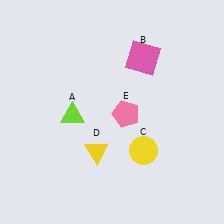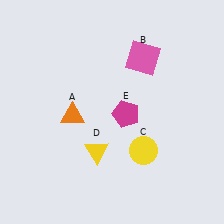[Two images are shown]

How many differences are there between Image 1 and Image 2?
There are 2 differences between the two images.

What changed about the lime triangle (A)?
In Image 1, A is lime. In Image 2, it changed to orange.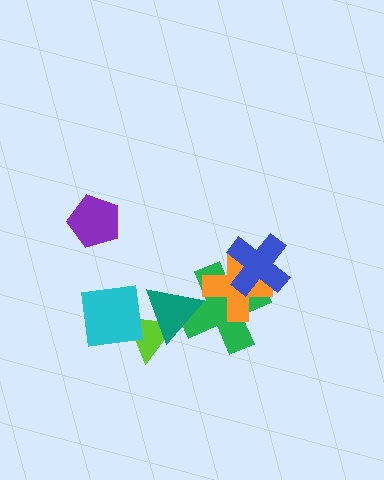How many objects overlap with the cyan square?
2 objects overlap with the cyan square.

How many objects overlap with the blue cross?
2 objects overlap with the blue cross.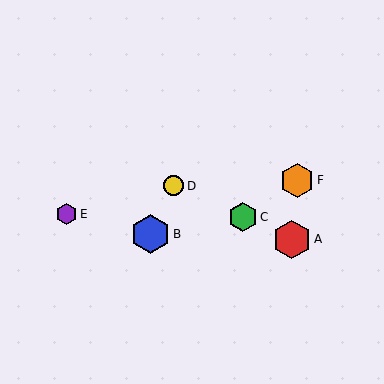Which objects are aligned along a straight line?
Objects A, C, D are aligned along a straight line.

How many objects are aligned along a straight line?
3 objects (A, C, D) are aligned along a straight line.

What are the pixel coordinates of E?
Object E is at (67, 214).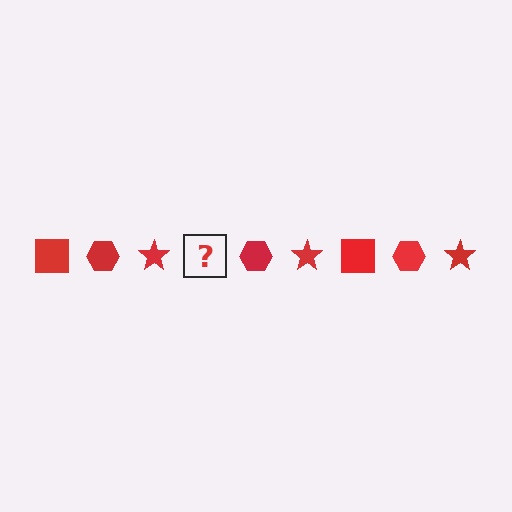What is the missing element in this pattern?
The missing element is a red square.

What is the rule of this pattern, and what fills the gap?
The rule is that the pattern cycles through square, hexagon, star shapes in red. The gap should be filled with a red square.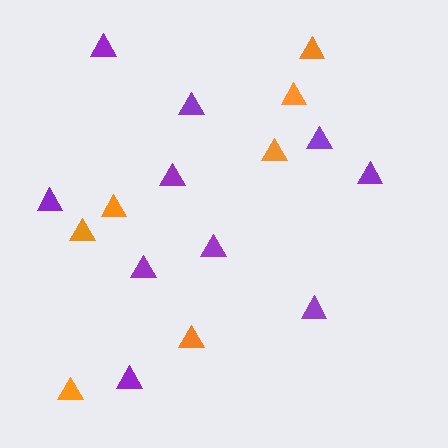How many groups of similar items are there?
There are 2 groups: one group of purple triangles (10) and one group of orange triangles (7).